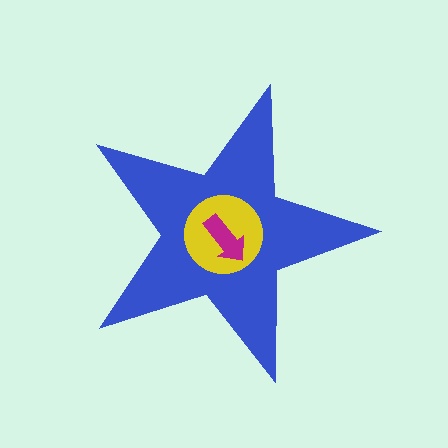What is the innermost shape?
The magenta arrow.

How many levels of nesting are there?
3.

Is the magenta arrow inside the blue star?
Yes.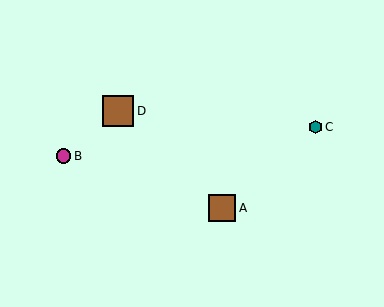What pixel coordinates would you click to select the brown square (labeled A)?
Click at (222, 208) to select the brown square A.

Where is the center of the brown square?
The center of the brown square is at (118, 111).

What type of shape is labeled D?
Shape D is a brown square.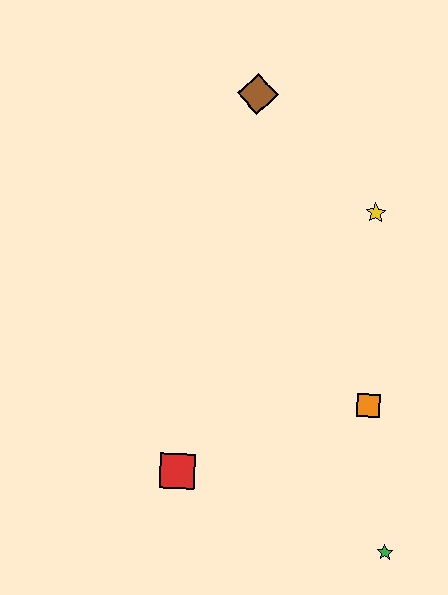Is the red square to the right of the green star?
No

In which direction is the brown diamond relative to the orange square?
The brown diamond is above the orange square.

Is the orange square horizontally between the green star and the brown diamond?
Yes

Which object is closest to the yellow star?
The brown diamond is closest to the yellow star.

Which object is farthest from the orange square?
The brown diamond is farthest from the orange square.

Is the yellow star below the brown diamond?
Yes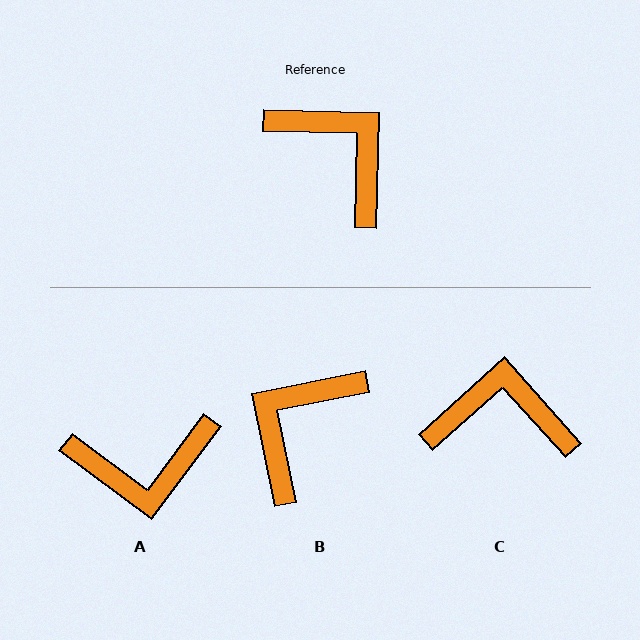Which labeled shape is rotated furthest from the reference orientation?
A, about 125 degrees away.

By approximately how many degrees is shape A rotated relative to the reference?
Approximately 125 degrees clockwise.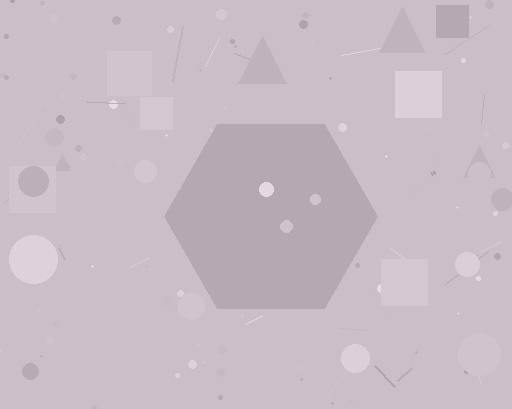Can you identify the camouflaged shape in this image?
The camouflaged shape is a hexagon.